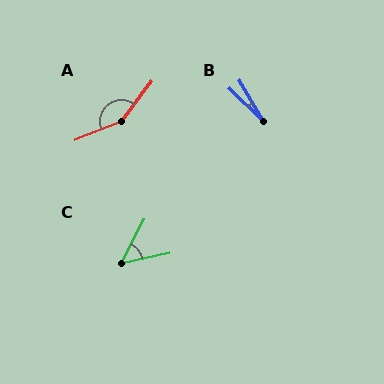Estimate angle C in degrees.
Approximately 51 degrees.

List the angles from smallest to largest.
B (16°), C (51°), A (148°).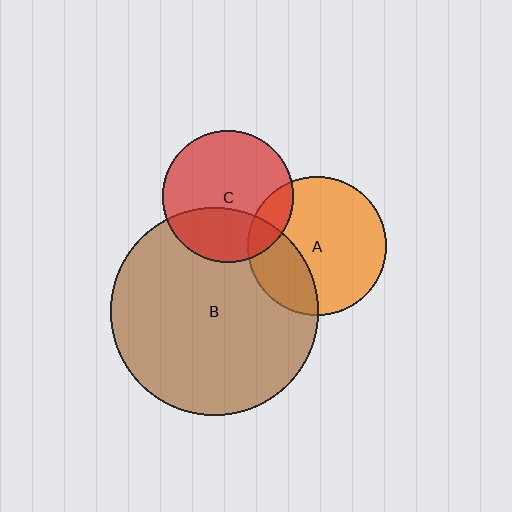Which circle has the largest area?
Circle B (brown).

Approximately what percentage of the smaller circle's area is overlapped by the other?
Approximately 15%.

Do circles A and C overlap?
Yes.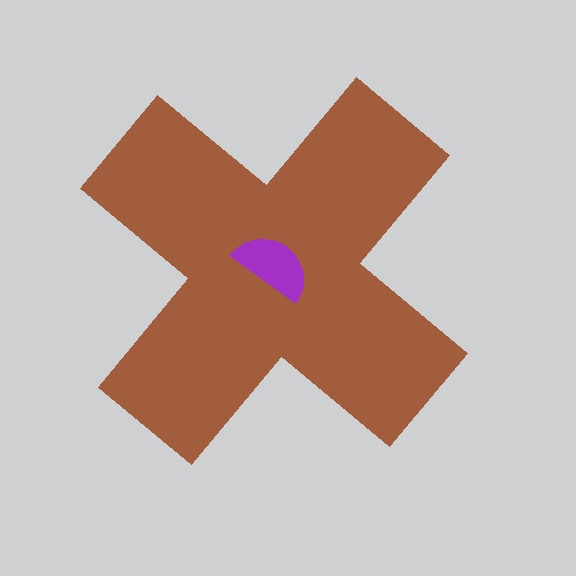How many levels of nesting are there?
2.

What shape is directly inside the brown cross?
The purple semicircle.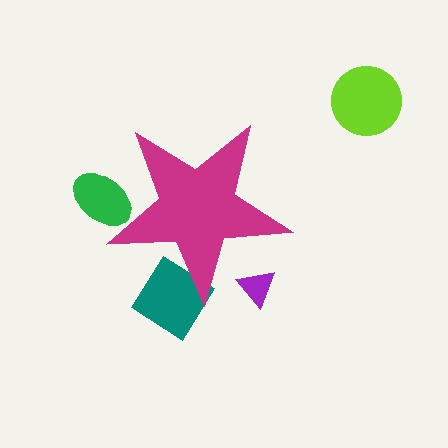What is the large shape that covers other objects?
A magenta star.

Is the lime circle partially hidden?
No, the lime circle is fully visible.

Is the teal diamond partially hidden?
Yes, the teal diamond is partially hidden behind the magenta star.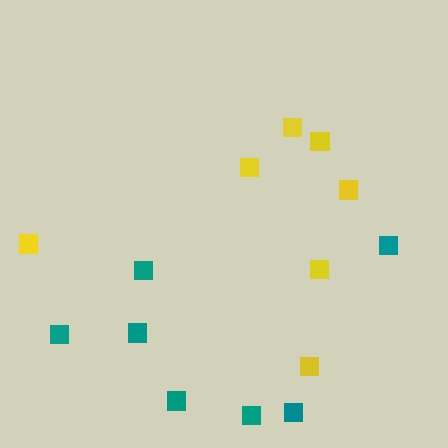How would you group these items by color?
There are 2 groups: one group of teal squares (7) and one group of yellow squares (7).